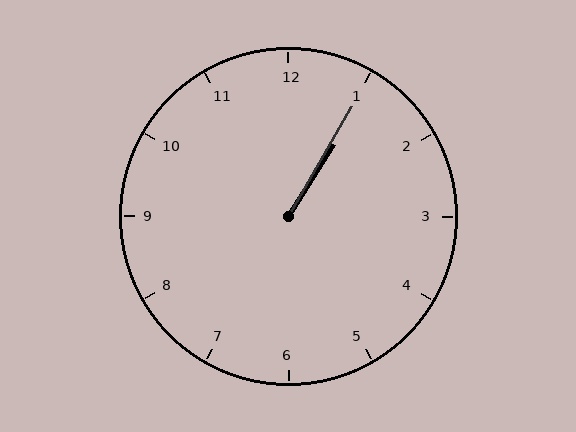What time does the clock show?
1:05.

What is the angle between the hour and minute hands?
Approximately 2 degrees.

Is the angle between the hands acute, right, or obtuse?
It is acute.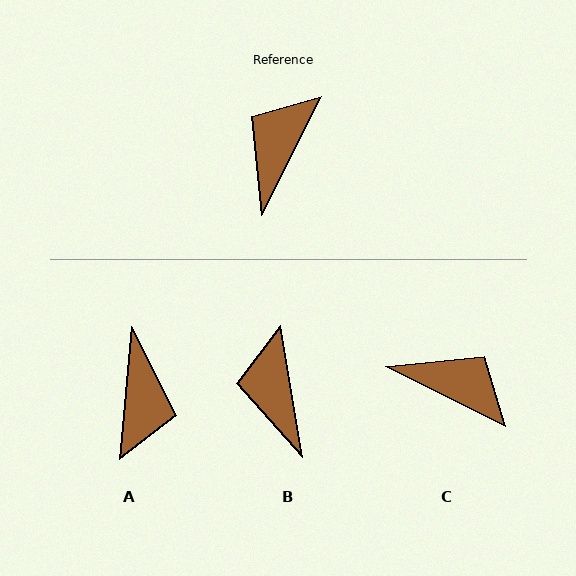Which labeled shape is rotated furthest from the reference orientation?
A, about 159 degrees away.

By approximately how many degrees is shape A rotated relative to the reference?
Approximately 159 degrees clockwise.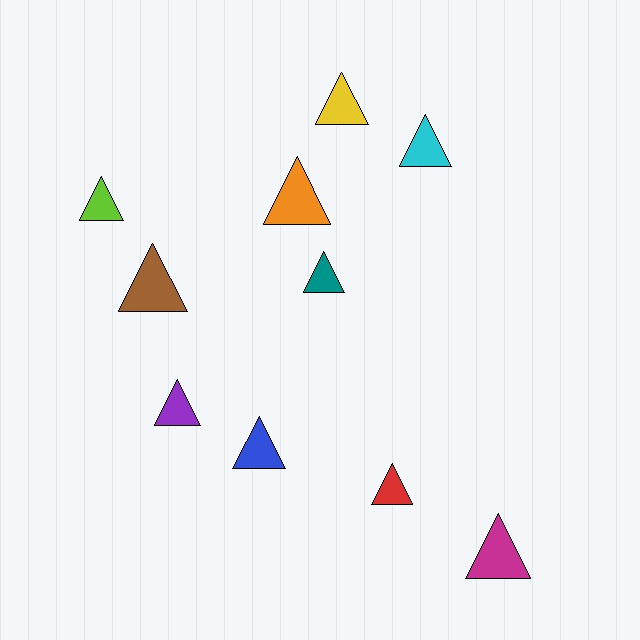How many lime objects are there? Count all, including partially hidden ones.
There is 1 lime object.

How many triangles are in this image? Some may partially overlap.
There are 10 triangles.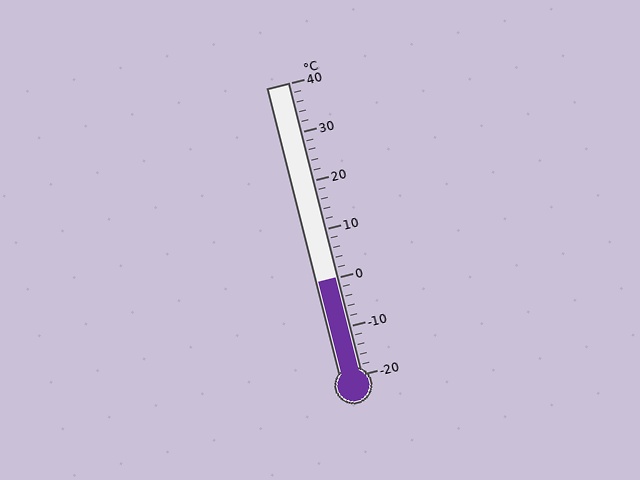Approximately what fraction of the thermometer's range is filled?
The thermometer is filled to approximately 35% of its range.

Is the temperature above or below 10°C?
The temperature is below 10°C.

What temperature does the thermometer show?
The thermometer shows approximately 0°C.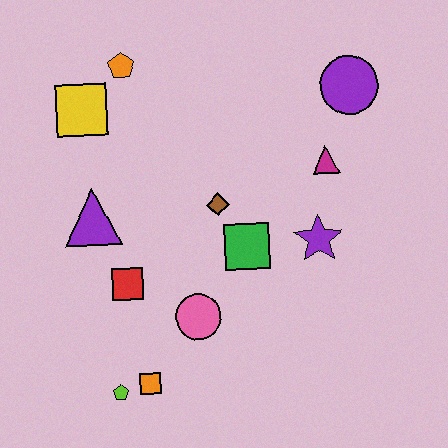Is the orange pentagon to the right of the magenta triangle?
No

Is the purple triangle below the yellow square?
Yes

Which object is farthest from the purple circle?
The lime pentagon is farthest from the purple circle.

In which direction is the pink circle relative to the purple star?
The pink circle is to the left of the purple star.